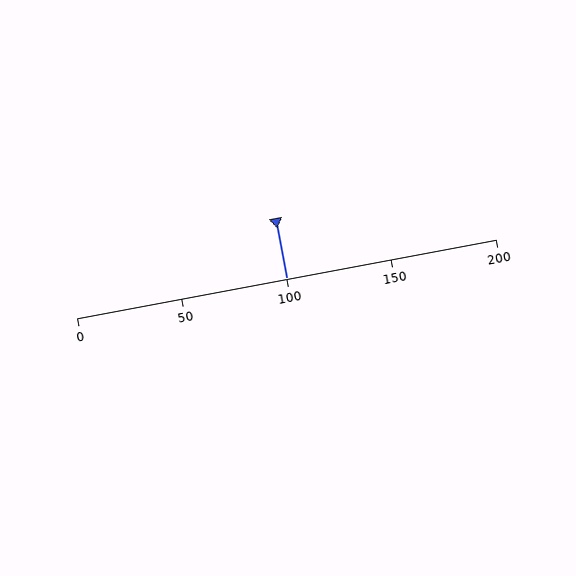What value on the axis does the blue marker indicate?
The marker indicates approximately 100.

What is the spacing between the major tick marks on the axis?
The major ticks are spaced 50 apart.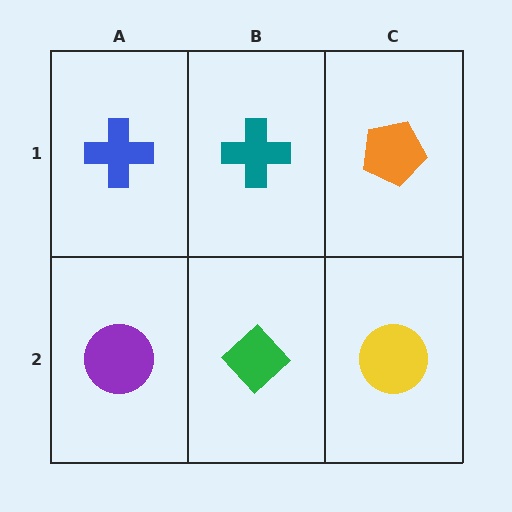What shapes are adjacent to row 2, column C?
An orange pentagon (row 1, column C), a green diamond (row 2, column B).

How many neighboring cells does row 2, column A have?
2.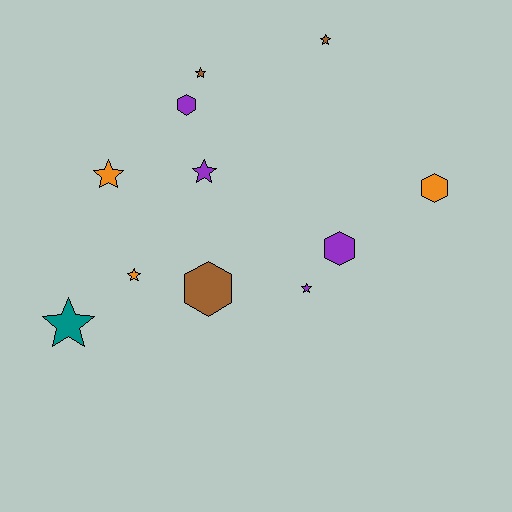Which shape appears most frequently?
Star, with 7 objects.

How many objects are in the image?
There are 11 objects.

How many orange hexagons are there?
There is 1 orange hexagon.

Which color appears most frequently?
Purple, with 4 objects.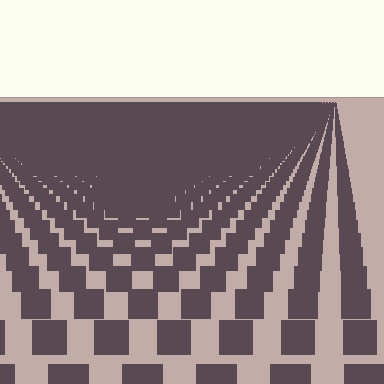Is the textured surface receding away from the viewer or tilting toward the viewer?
The surface is receding away from the viewer. Texture elements get smaller and denser toward the top.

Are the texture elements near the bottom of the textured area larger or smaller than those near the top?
Larger. Near the bottom, elements are closer to the viewer and appear at a bigger on-screen size.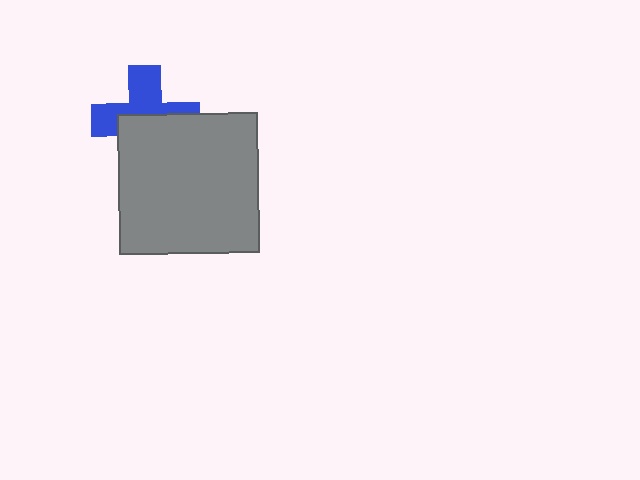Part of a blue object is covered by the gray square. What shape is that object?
It is a cross.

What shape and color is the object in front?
The object in front is a gray square.